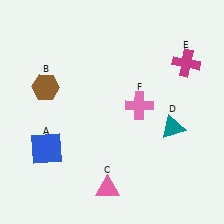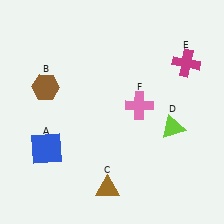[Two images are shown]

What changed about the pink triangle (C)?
In Image 1, C is pink. In Image 2, it changed to brown.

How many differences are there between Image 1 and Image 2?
There are 2 differences between the two images.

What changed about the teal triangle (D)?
In Image 1, D is teal. In Image 2, it changed to lime.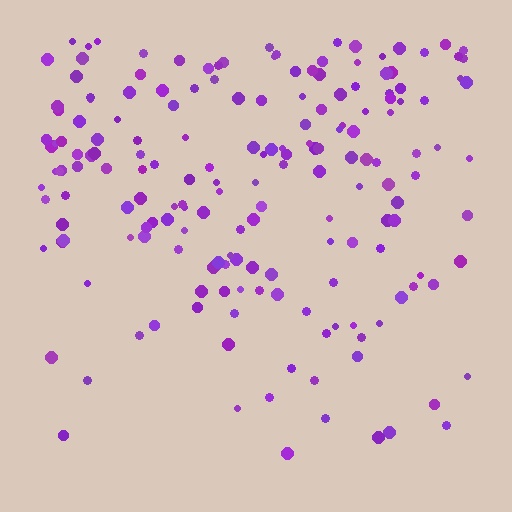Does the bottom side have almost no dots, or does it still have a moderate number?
Still a moderate number, just noticeably fewer than the top.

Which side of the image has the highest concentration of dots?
The top.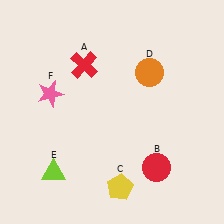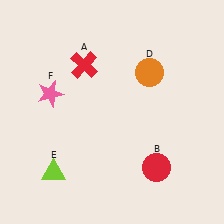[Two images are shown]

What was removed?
The yellow pentagon (C) was removed in Image 2.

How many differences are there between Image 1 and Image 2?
There is 1 difference between the two images.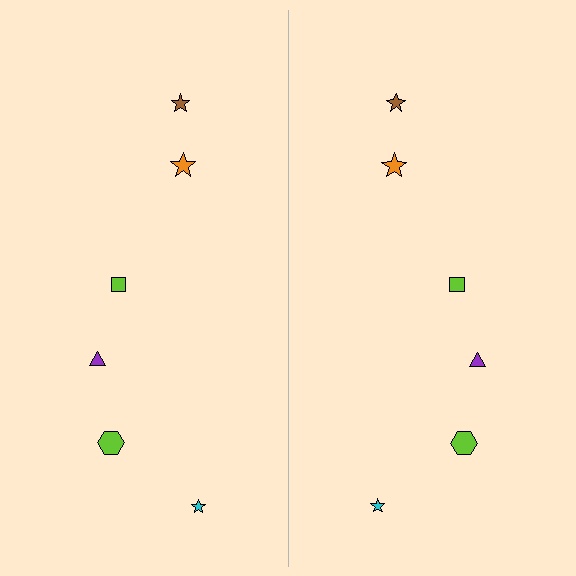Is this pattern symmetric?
Yes, this pattern has bilateral (reflection) symmetry.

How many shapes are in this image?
There are 12 shapes in this image.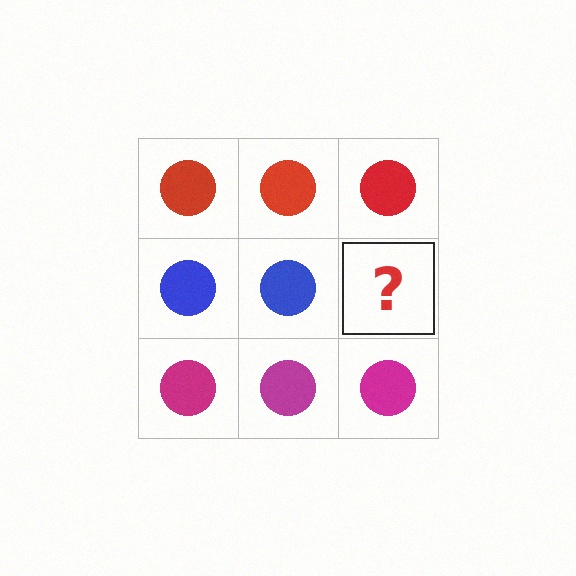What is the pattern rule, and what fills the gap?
The rule is that each row has a consistent color. The gap should be filled with a blue circle.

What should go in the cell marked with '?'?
The missing cell should contain a blue circle.